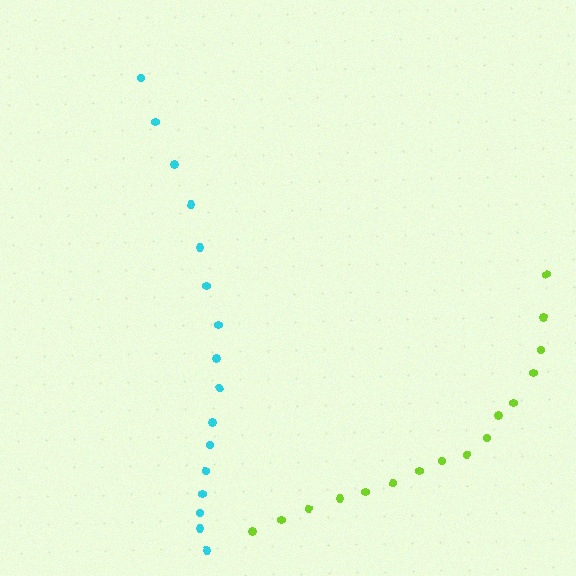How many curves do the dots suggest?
There are 2 distinct paths.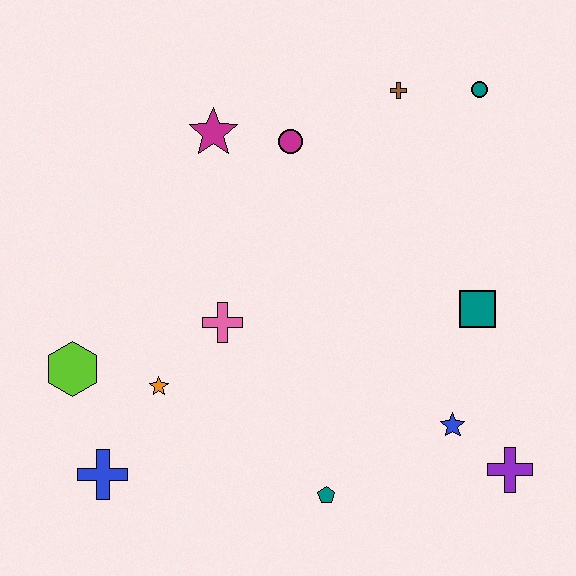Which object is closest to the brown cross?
The teal circle is closest to the brown cross.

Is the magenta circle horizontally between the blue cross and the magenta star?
No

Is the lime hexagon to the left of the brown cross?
Yes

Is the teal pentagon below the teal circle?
Yes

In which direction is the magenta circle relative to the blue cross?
The magenta circle is above the blue cross.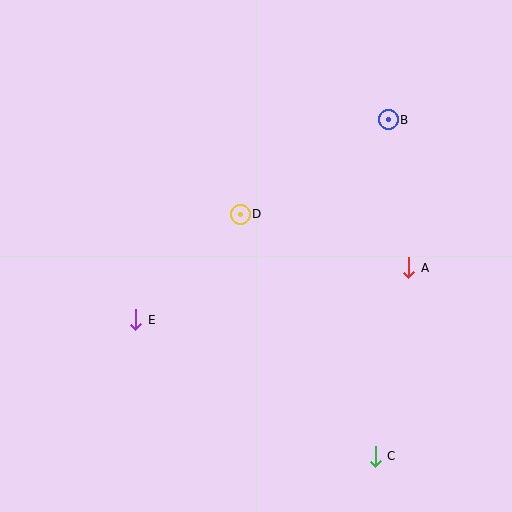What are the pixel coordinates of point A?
Point A is at (409, 268).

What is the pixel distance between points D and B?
The distance between D and B is 175 pixels.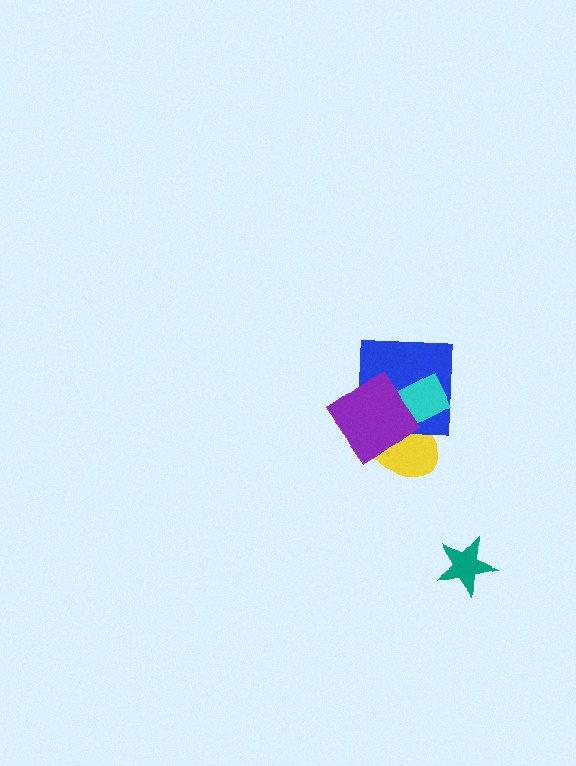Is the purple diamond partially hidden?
No, no other shape covers it.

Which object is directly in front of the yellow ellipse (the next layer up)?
The blue square is directly in front of the yellow ellipse.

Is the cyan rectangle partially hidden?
Yes, it is partially covered by another shape.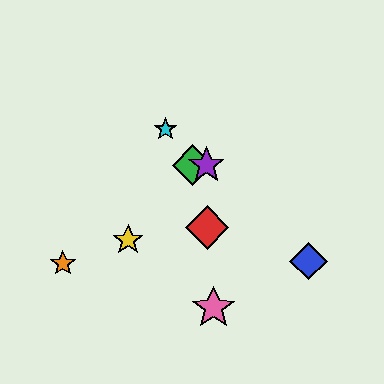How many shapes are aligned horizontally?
2 shapes (the green diamond, the purple star) are aligned horizontally.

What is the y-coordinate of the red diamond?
The red diamond is at y≈228.